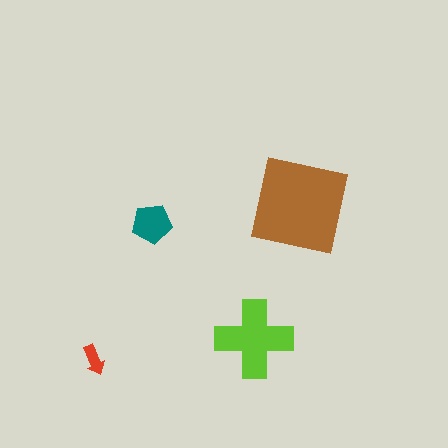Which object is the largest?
The brown square.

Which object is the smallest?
The red arrow.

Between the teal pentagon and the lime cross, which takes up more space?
The lime cross.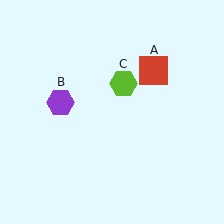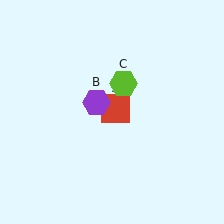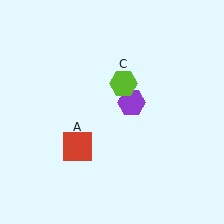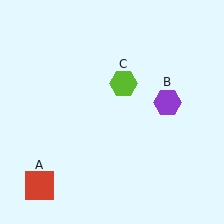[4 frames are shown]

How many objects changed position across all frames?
2 objects changed position: red square (object A), purple hexagon (object B).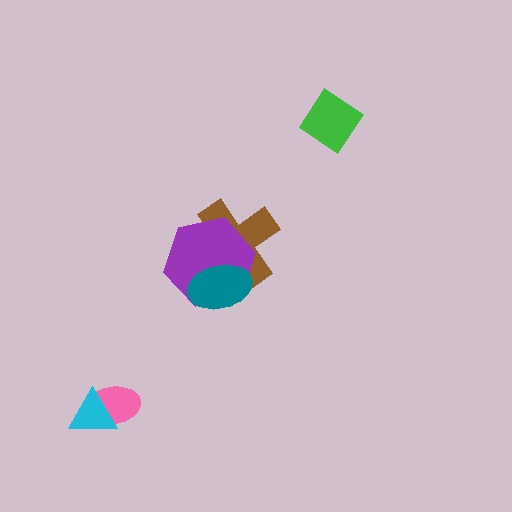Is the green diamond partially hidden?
No, no other shape covers it.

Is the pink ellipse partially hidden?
Yes, it is partially covered by another shape.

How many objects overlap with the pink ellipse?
1 object overlaps with the pink ellipse.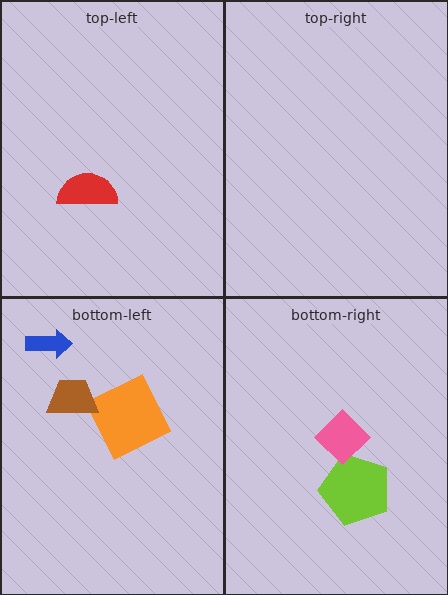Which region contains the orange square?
The bottom-left region.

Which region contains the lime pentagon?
The bottom-right region.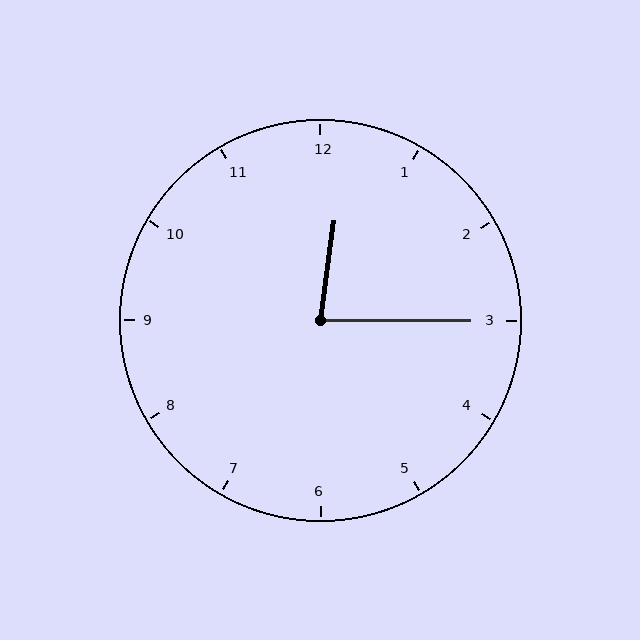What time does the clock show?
12:15.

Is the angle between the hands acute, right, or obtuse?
It is acute.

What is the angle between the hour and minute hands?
Approximately 82 degrees.